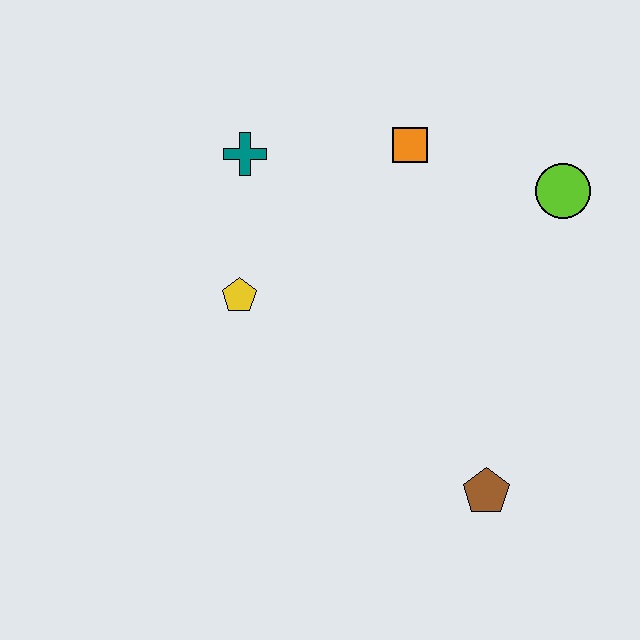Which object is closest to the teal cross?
The yellow pentagon is closest to the teal cross.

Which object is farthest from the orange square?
The brown pentagon is farthest from the orange square.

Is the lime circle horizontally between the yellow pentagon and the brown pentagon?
No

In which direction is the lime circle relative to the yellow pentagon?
The lime circle is to the right of the yellow pentagon.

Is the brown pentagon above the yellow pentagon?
No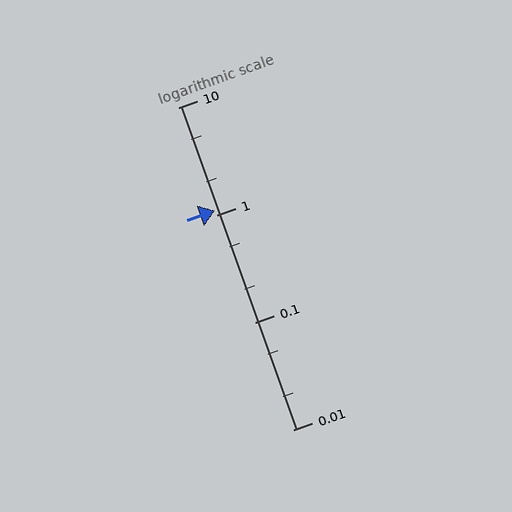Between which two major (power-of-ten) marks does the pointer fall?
The pointer is between 1 and 10.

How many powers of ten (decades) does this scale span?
The scale spans 3 decades, from 0.01 to 10.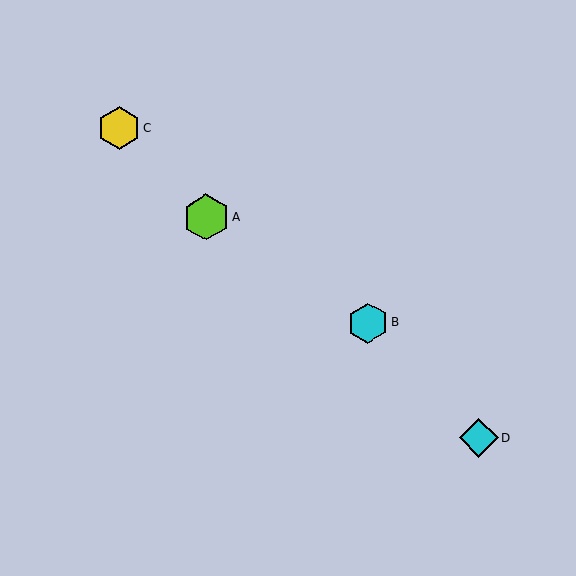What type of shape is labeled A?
Shape A is a lime hexagon.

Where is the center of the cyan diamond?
The center of the cyan diamond is at (479, 438).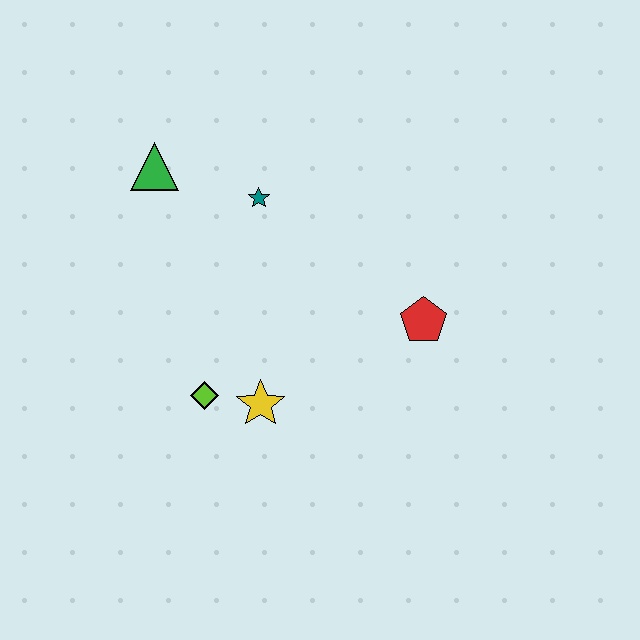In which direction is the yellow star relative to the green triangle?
The yellow star is below the green triangle.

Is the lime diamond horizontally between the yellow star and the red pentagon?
No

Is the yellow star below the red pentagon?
Yes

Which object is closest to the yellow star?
The lime diamond is closest to the yellow star.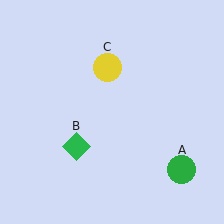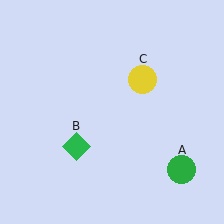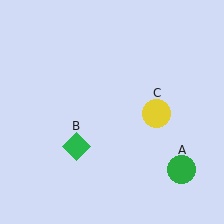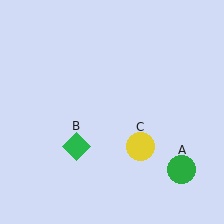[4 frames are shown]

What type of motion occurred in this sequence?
The yellow circle (object C) rotated clockwise around the center of the scene.